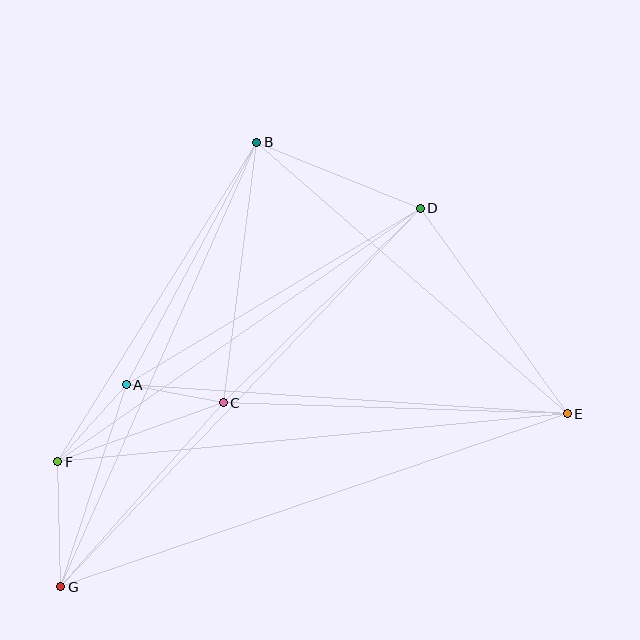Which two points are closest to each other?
Points A and C are closest to each other.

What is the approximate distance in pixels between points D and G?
The distance between D and G is approximately 522 pixels.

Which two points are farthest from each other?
Points E and G are farthest from each other.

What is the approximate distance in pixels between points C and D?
The distance between C and D is approximately 277 pixels.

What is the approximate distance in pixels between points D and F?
The distance between D and F is approximately 442 pixels.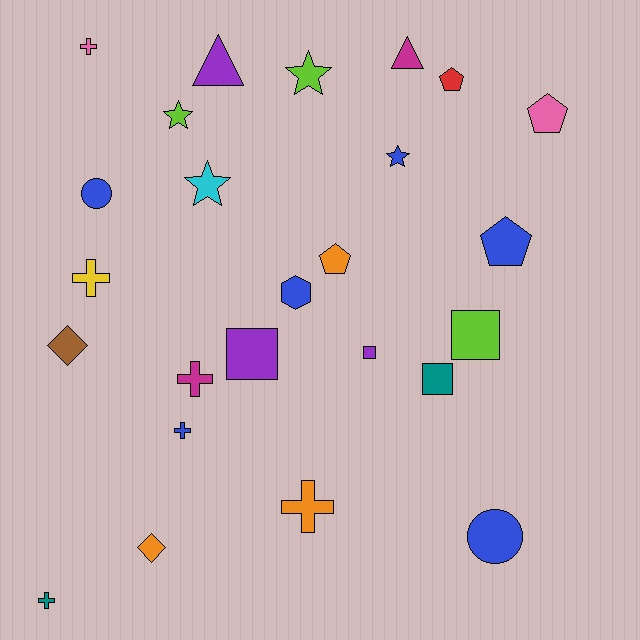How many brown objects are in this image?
There is 1 brown object.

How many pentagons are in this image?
There are 4 pentagons.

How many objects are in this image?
There are 25 objects.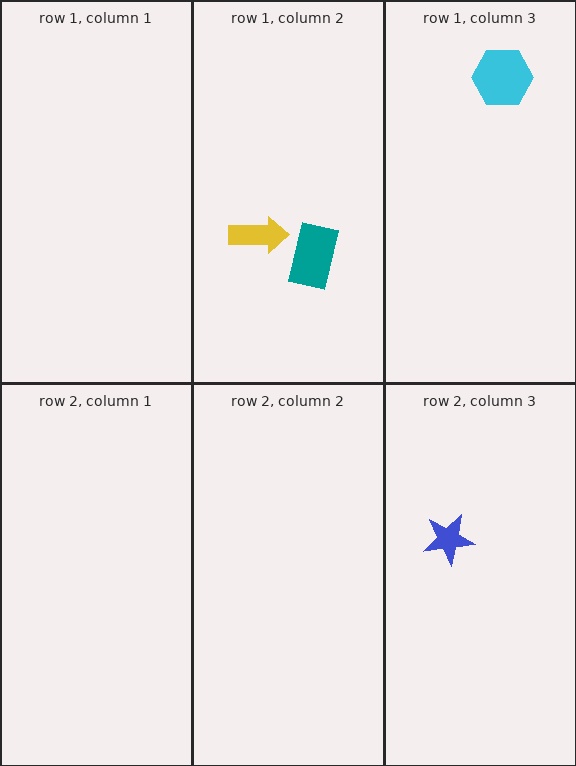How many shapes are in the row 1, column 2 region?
2.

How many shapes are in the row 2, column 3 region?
1.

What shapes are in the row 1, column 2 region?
The yellow arrow, the teal rectangle.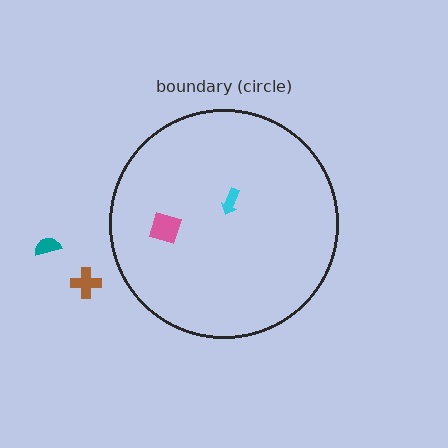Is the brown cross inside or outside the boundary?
Outside.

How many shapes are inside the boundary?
2 inside, 2 outside.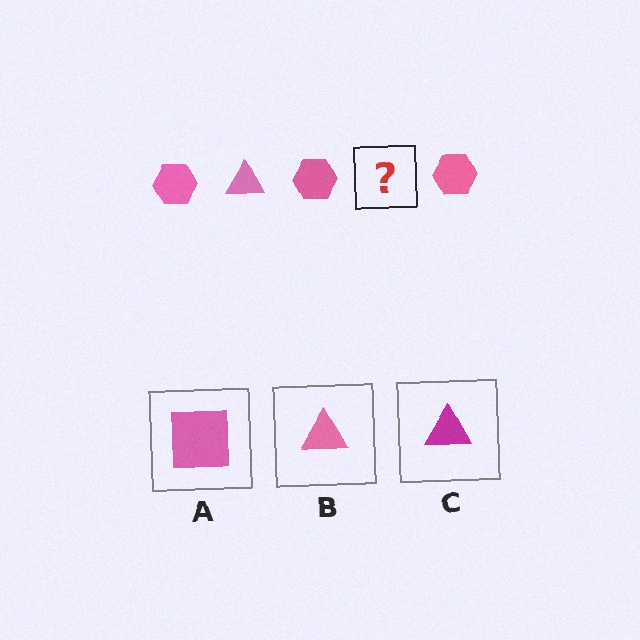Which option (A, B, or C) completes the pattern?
B.